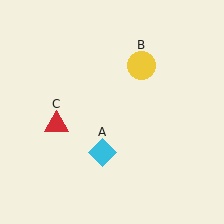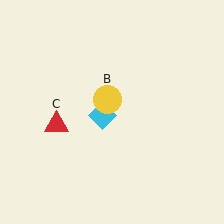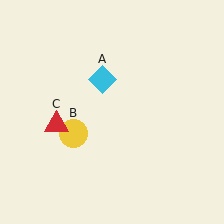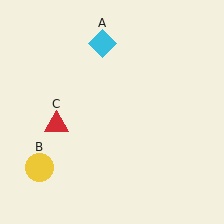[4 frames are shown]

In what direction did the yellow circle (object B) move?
The yellow circle (object B) moved down and to the left.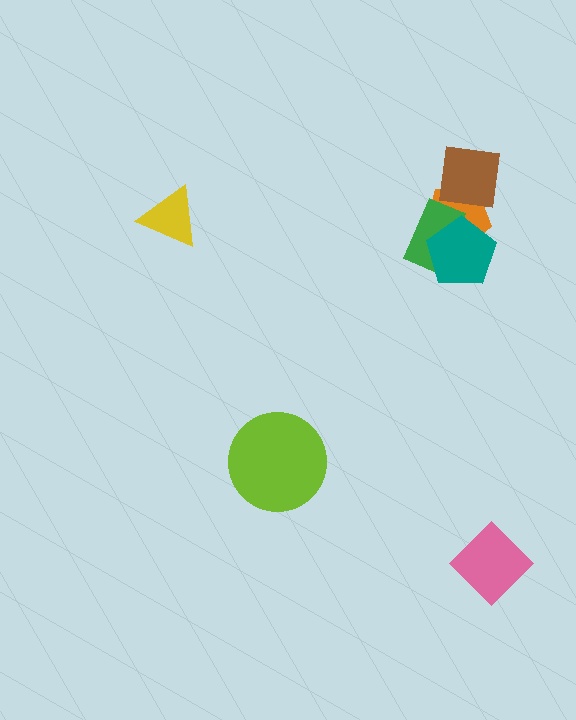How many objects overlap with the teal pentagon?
2 objects overlap with the teal pentagon.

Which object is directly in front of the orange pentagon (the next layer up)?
The brown square is directly in front of the orange pentagon.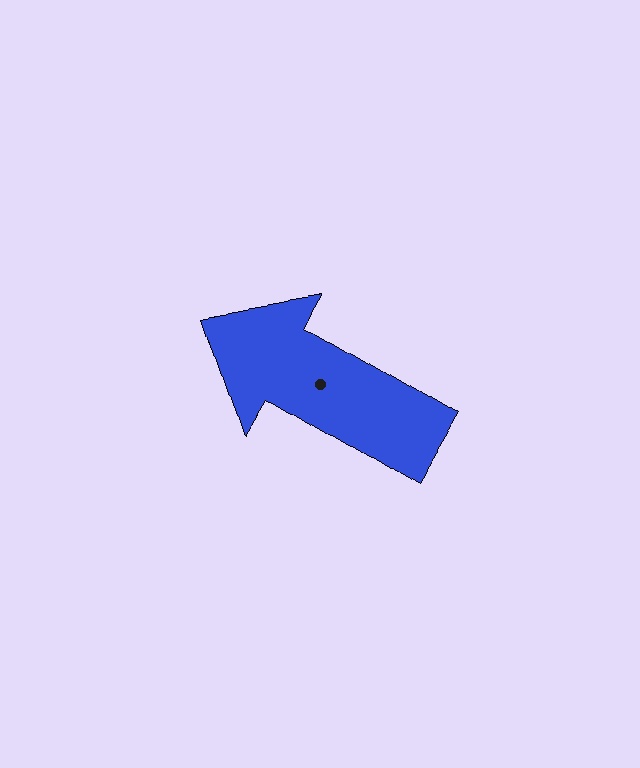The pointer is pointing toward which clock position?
Roughly 10 o'clock.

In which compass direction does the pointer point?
Northwest.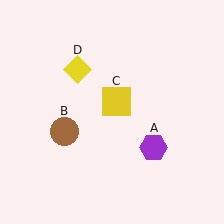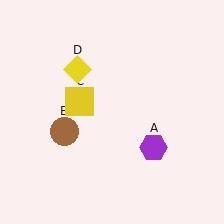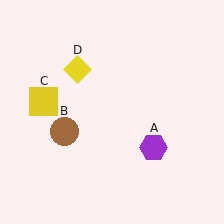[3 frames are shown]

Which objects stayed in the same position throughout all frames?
Purple hexagon (object A) and brown circle (object B) and yellow diamond (object D) remained stationary.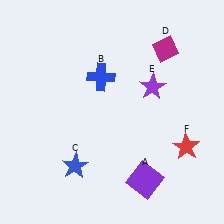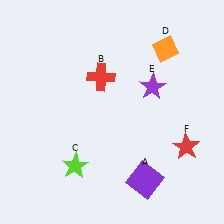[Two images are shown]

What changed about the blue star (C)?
In Image 1, C is blue. In Image 2, it changed to lime.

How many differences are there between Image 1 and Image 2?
There are 3 differences between the two images.